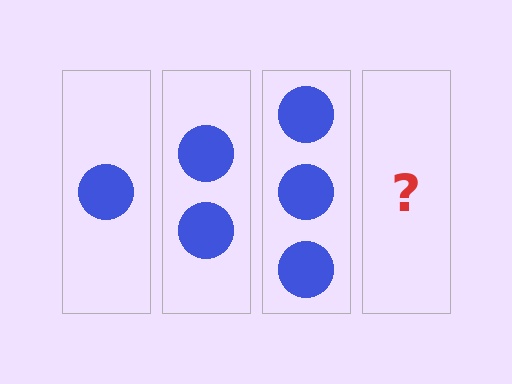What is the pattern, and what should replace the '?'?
The pattern is that each step adds one more circle. The '?' should be 4 circles.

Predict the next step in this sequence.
The next step is 4 circles.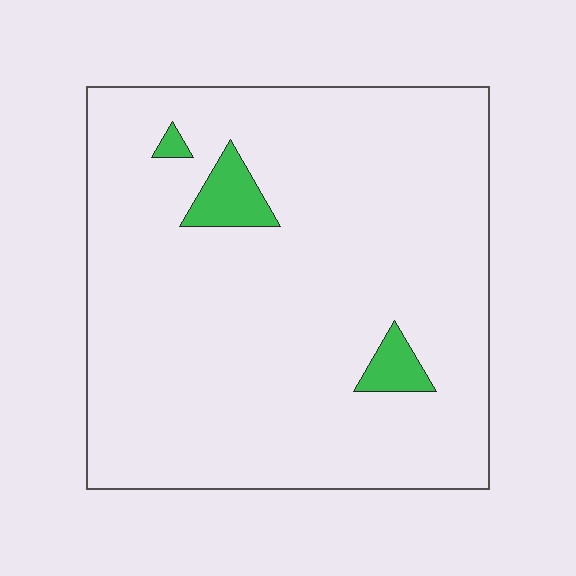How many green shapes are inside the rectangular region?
3.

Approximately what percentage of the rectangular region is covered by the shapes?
Approximately 5%.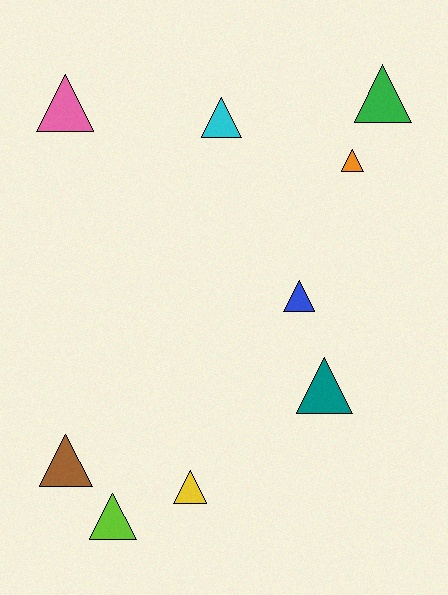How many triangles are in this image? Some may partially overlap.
There are 9 triangles.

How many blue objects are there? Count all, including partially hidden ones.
There is 1 blue object.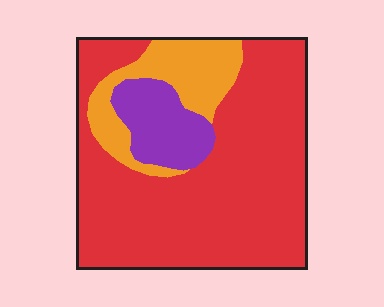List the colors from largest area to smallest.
From largest to smallest: red, orange, purple.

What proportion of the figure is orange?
Orange takes up less than a quarter of the figure.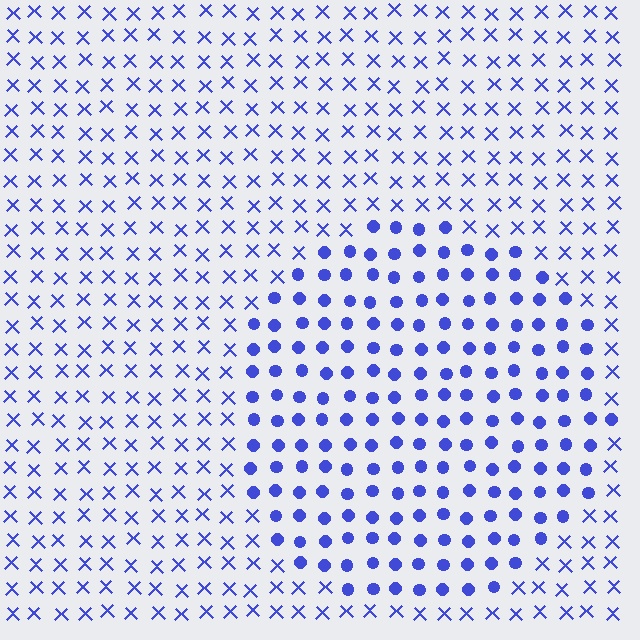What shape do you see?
I see a circle.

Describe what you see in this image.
The image is filled with small blue elements arranged in a uniform grid. A circle-shaped region contains circles, while the surrounding area contains X marks. The boundary is defined purely by the change in element shape.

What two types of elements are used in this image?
The image uses circles inside the circle region and X marks outside it.